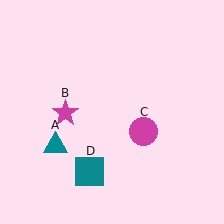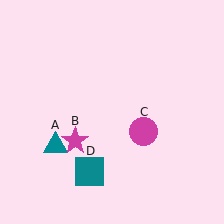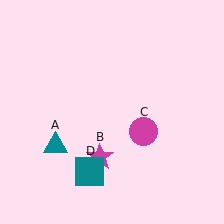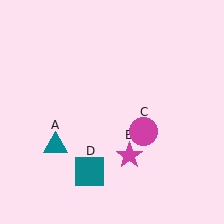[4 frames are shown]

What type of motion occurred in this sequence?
The magenta star (object B) rotated counterclockwise around the center of the scene.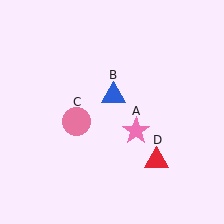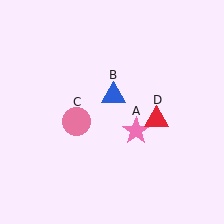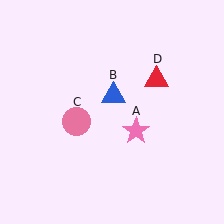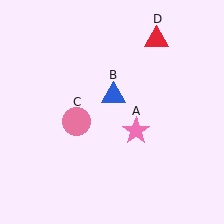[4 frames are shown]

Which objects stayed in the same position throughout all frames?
Pink star (object A) and blue triangle (object B) and pink circle (object C) remained stationary.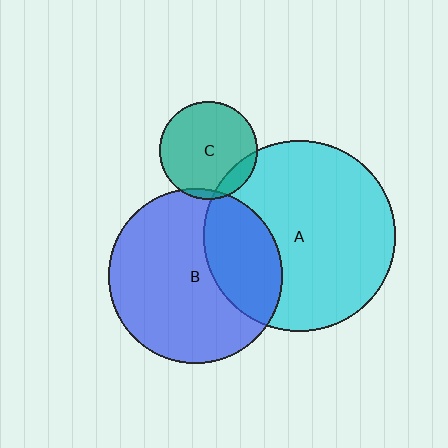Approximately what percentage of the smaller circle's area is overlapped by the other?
Approximately 30%.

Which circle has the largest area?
Circle A (cyan).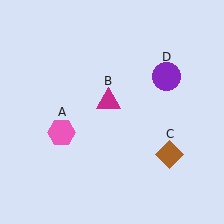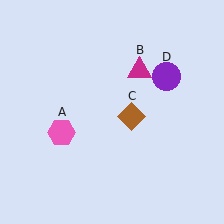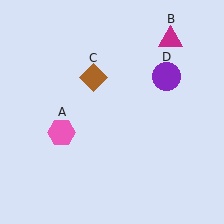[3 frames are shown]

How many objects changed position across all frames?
2 objects changed position: magenta triangle (object B), brown diamond (object C).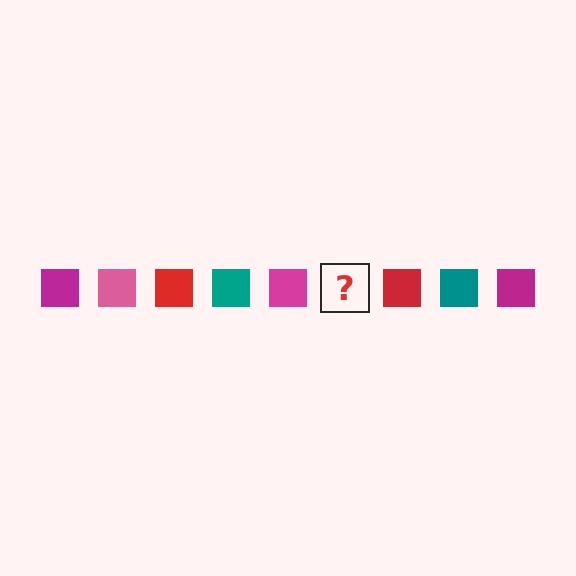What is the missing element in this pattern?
The missing element is a pink square.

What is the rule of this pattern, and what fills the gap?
The rule is that the pattern cycles through magenta, pink, red, teal squares. The gap should be filled with a pink square.